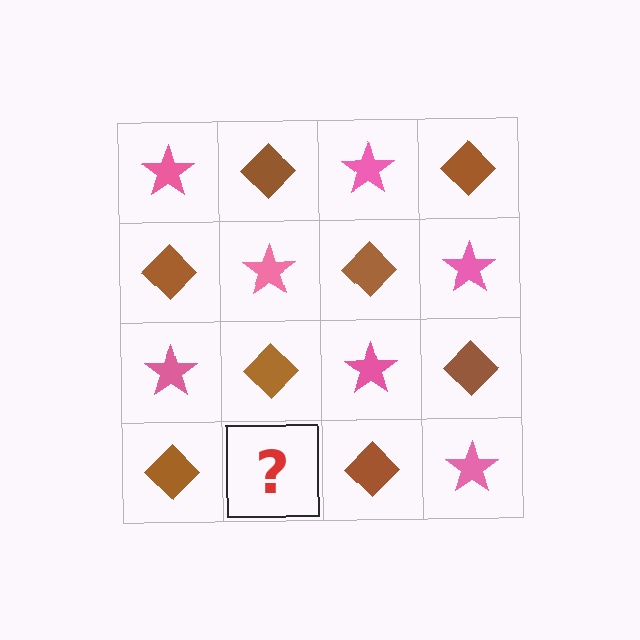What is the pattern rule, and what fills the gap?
The rule is that it alternates pink star and brown diamond in a checkerboard pattern. The gap should be filled with a pink star.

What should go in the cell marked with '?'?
The missing cell should contain a pink star.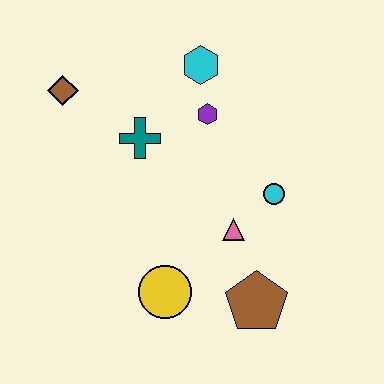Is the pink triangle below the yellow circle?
No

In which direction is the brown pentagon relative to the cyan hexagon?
The brown pentagon is below the cyan hexagon.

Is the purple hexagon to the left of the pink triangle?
Yes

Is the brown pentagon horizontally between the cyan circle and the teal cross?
Yes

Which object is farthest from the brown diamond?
The brown pentagon is farthest from the brown diamond.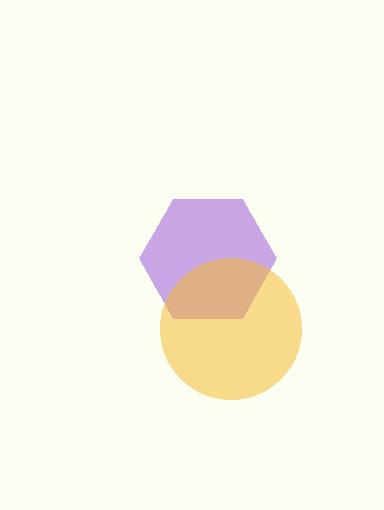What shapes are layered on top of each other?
The layered shapes are: a purple hexagon, a yellow circle.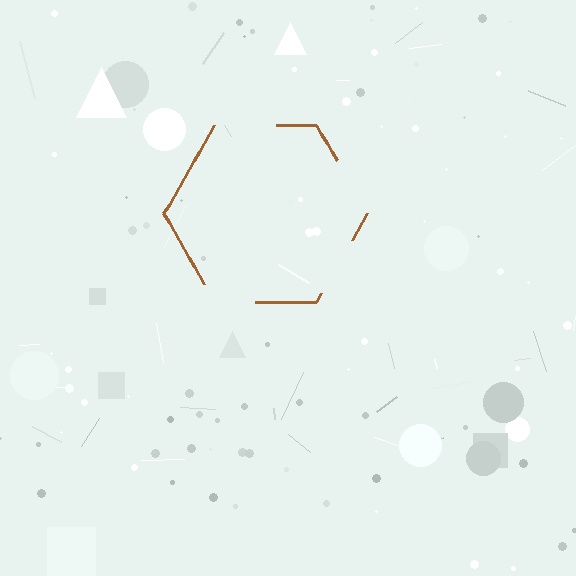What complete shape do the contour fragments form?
The contour fragments form a hexagon.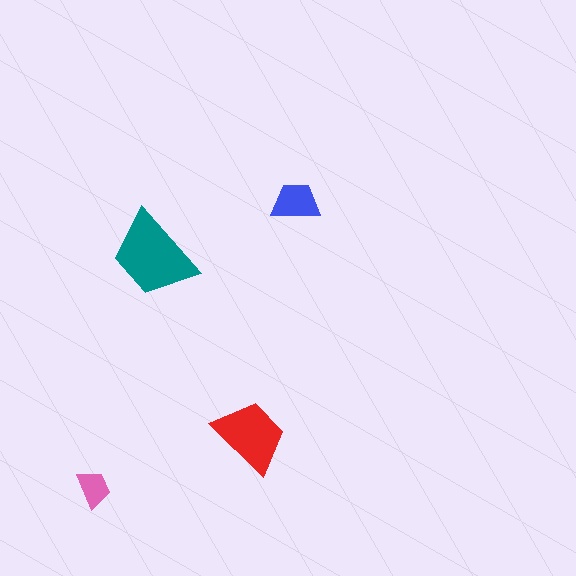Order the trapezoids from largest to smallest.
the teal one, the red one, the blue one, the pink one.